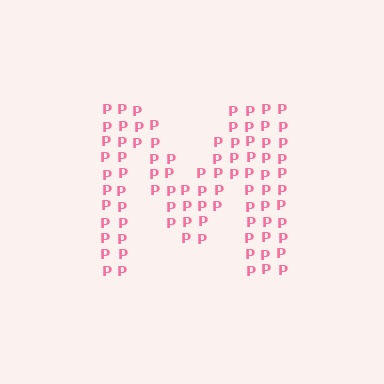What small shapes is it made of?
It is made of small letter P's.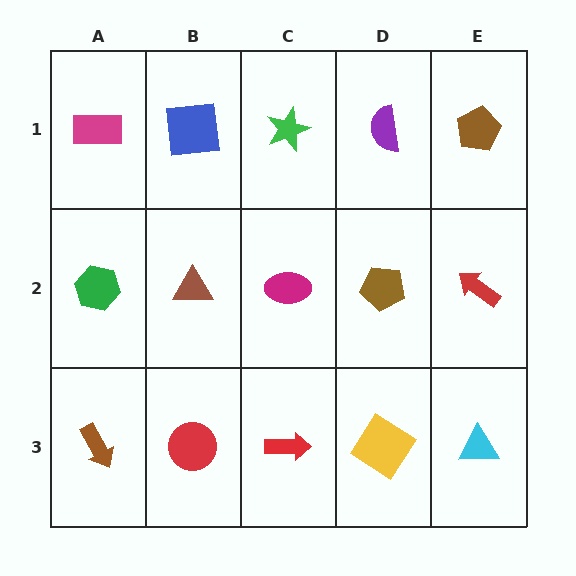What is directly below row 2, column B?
A red circle.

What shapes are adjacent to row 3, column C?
A magenta ellipse (row 2, column C), a red circle (row 3, column B), a yellow diamond (row 3, column D).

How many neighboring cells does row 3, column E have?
2.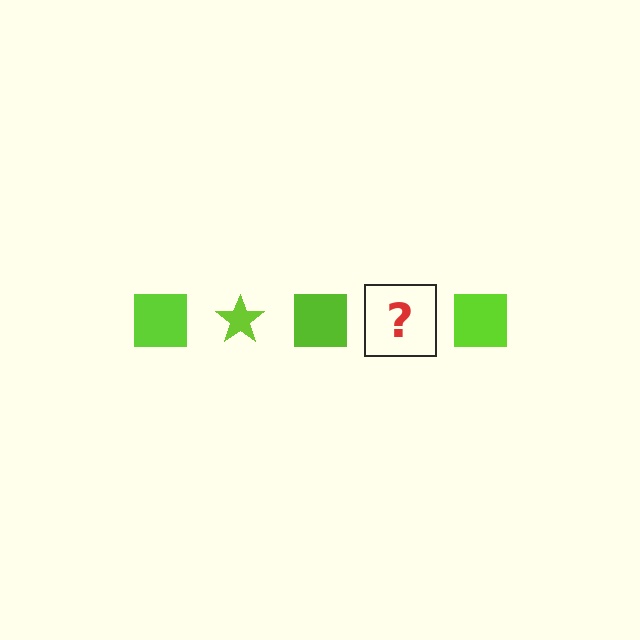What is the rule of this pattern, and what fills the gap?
The rule is that the pattern cycles through square, star shapes in lime. The gap should be filled with a lime star.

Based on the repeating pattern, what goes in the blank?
The blank should be a lime star.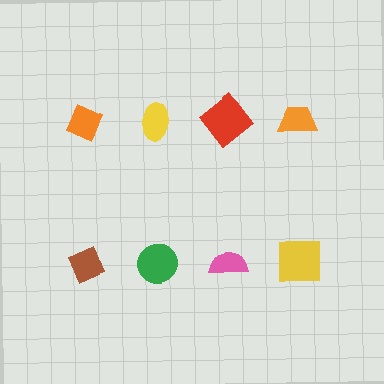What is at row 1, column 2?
A yellow ellipse.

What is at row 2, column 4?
A yellow square.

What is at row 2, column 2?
A green circle.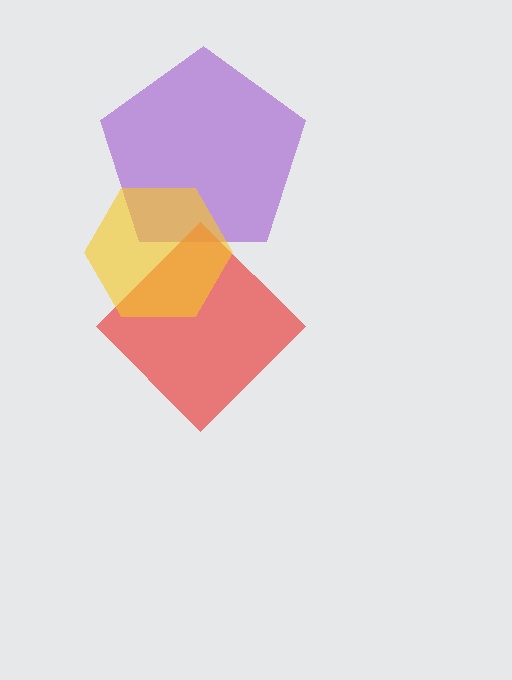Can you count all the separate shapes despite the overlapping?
Yes, there are 3 separate shapes.